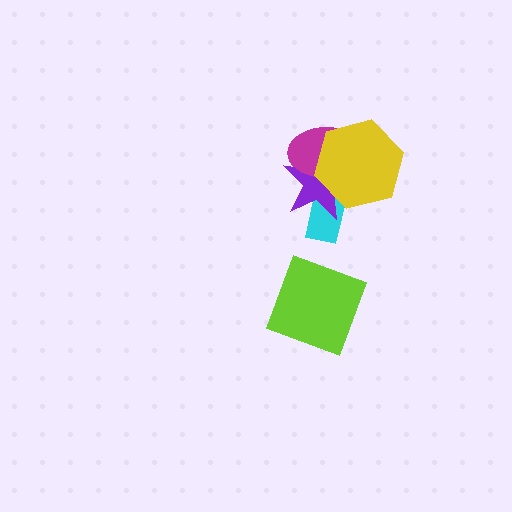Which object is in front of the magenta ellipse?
The yellow hexagon is in front of the magenta ellipse.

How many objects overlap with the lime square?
0 objects overlap with the lime square.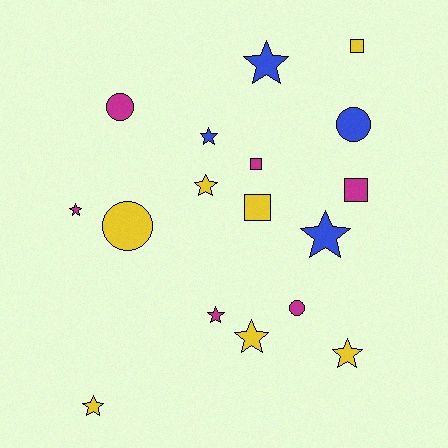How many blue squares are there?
There are no blue squares.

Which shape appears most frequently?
Star, with 9 objects.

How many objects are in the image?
There are 17 objects.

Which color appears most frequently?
Yellow, with 7 objects.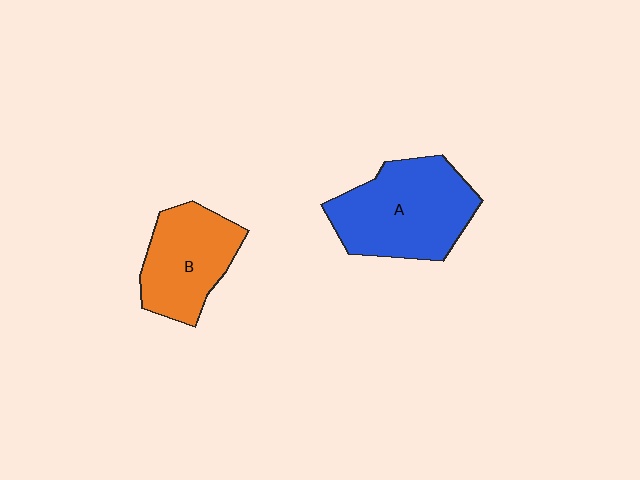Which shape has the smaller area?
Shape B (orange).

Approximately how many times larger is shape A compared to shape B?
Approximately 1.3 times.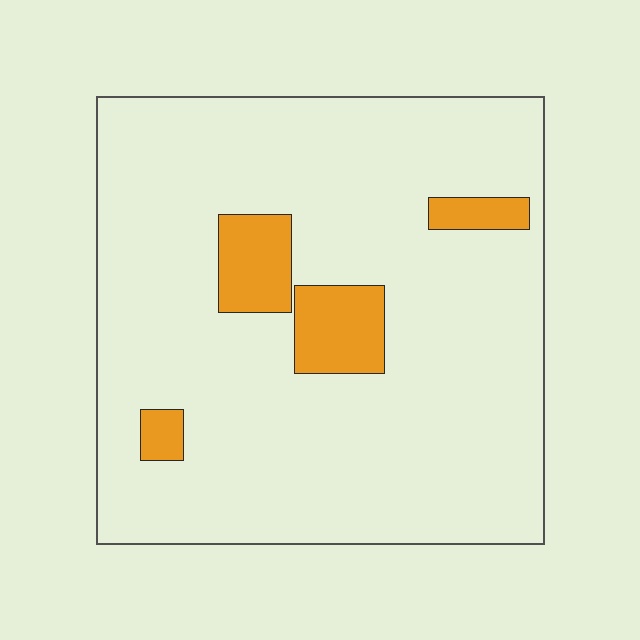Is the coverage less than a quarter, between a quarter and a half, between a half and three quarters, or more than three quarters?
Less than a quarter.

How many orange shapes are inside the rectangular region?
4.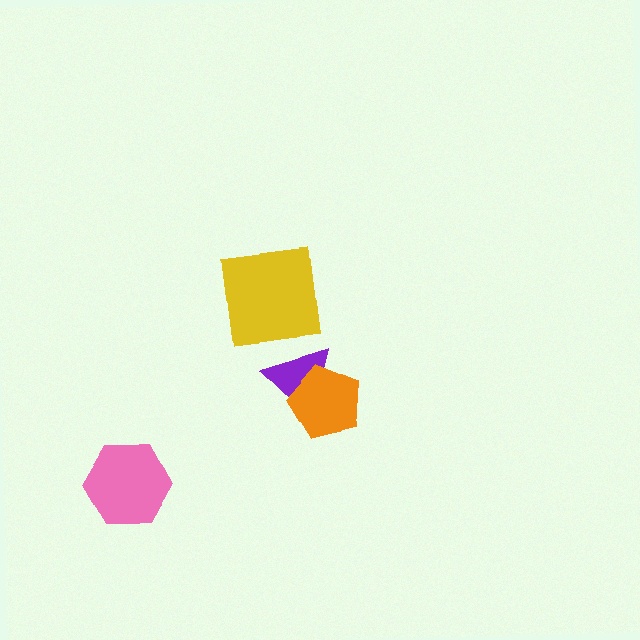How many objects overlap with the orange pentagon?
1 object overlaps with the orange pentagon.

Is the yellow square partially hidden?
No, no other shape covers it.